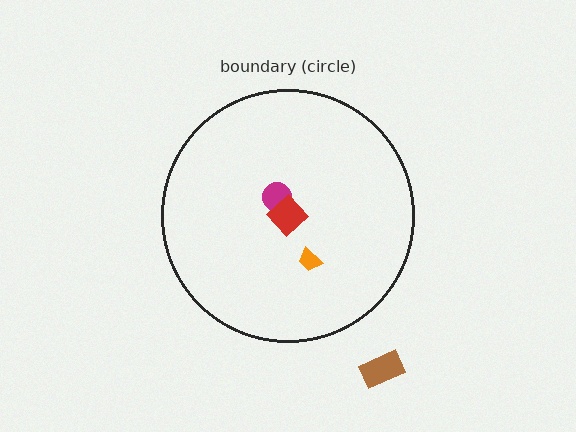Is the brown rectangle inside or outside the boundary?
Outside.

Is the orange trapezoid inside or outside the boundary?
Inside.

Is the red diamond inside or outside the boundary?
Inside.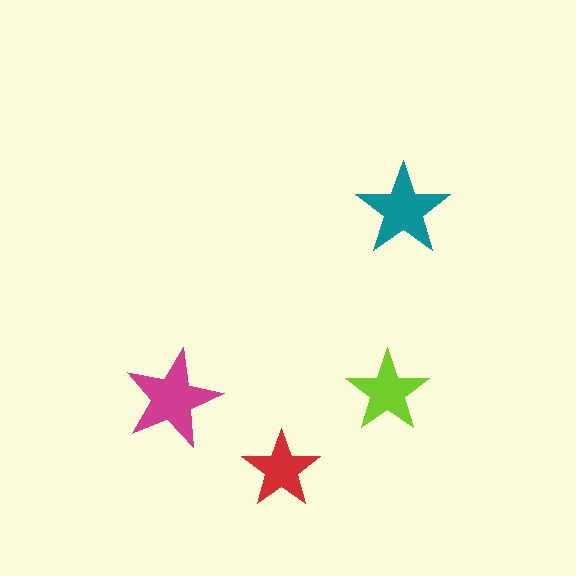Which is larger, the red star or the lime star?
The lime one.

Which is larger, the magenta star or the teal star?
The magenta one.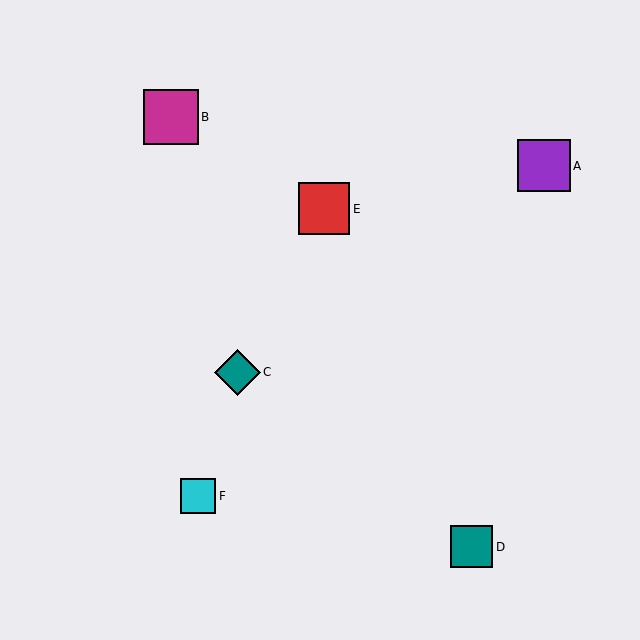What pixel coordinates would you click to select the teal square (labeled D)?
Click at (472, 547) to select the teal square D.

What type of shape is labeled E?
Shape E is a red square.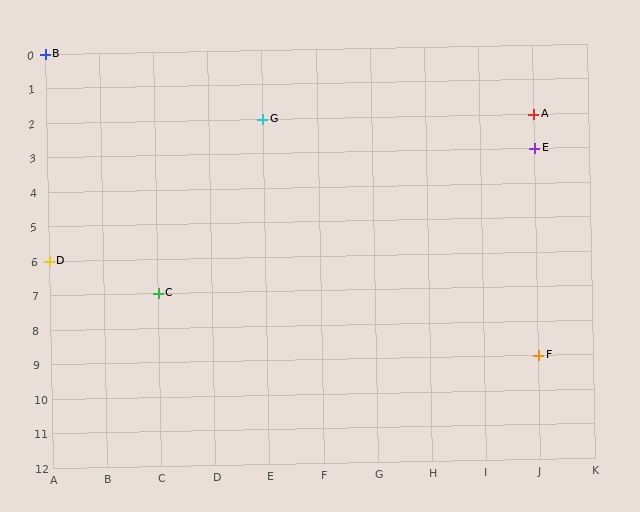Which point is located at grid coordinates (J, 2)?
Point A is at (J, 2).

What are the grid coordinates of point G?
Point G is at grid coordinates (E, 2).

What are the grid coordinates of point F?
Point F is at grid coordinates (J, 9).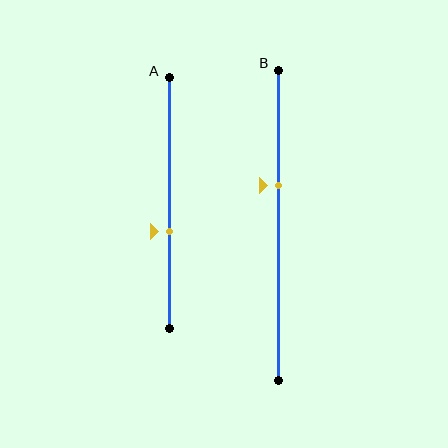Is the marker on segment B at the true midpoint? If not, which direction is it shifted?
No, the marker on segment B is shifted upward by about 13% of the segment length.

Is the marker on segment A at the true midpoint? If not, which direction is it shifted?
No, the marker on segment A is shifted downward by about 11% of the segment length.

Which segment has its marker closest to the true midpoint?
Segment A has its marker closest to the true midpoint.